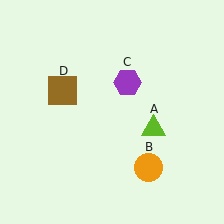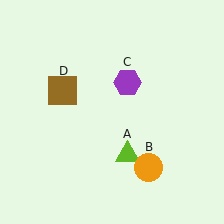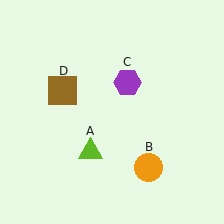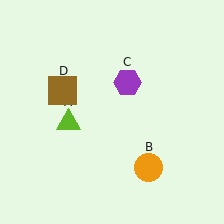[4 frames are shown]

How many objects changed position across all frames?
1 object changed position: lime triangle (object A).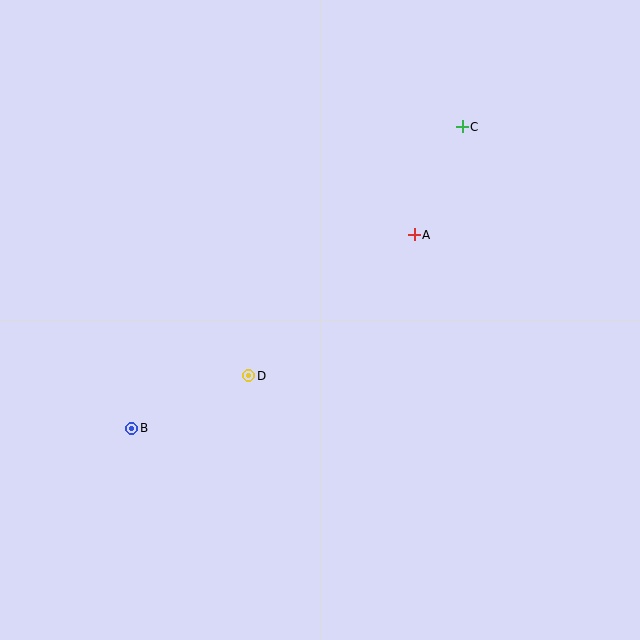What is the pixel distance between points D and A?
The distance between D and A is 217 pixels.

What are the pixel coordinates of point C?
Point C is at (462, 127).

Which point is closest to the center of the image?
Point D at (249, 376) is closest to the center.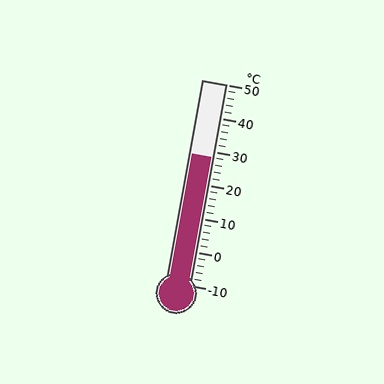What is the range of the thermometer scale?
The thermometer scale ranges from -10°C to 50°C.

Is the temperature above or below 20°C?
The temperature is above 20°C.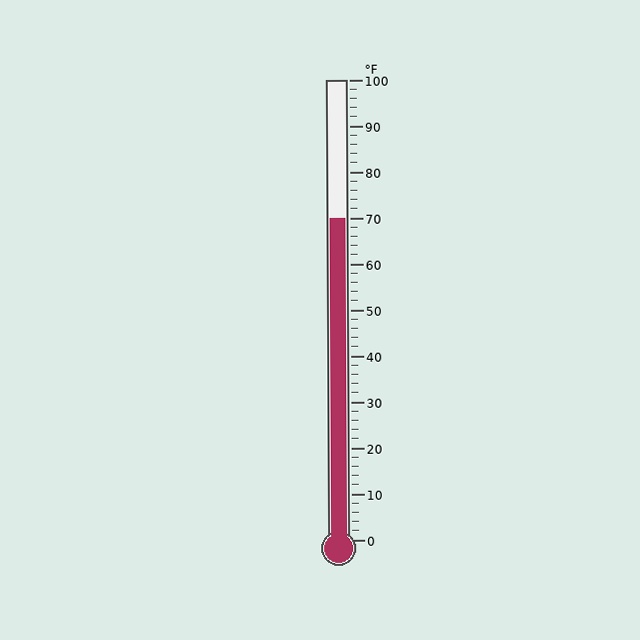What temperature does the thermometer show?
The thermometer shows approximately 70°F.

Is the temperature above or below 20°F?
The temperature is above 20°F.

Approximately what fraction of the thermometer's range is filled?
The thermometer is filled to approximately 70% of its range.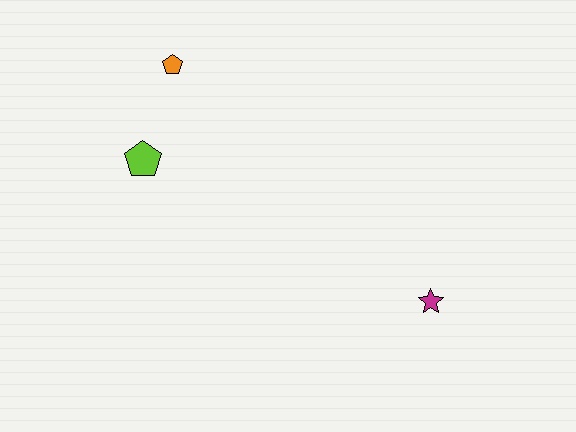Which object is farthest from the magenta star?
The orange pentagon is farthest from the magenta star.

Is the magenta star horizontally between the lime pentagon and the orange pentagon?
No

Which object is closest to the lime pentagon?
The orange pentagon is closest to the lime pentagon.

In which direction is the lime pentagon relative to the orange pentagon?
The lime pentagon is below the orange pentagon.